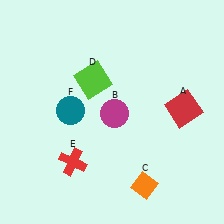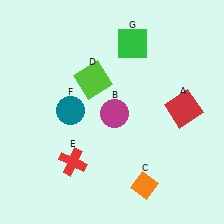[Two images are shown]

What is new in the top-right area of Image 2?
A green square (G) was added in the top-right area of Image 2.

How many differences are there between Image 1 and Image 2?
There is 1 difference between the two images.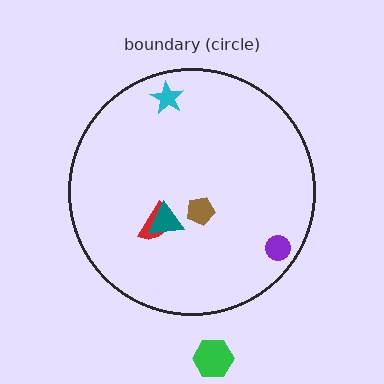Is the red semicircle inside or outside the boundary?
Inside.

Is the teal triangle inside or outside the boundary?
Inside.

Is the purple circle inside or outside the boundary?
Inside.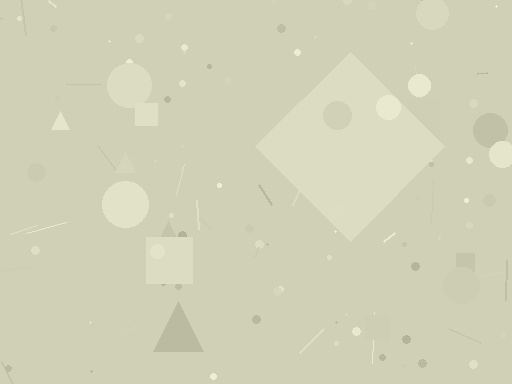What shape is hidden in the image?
A diamond is hidden in the image.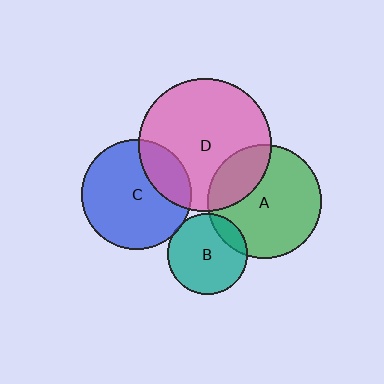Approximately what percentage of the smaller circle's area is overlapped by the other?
Approximately 25%.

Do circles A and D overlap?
Yes.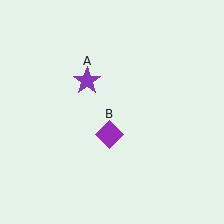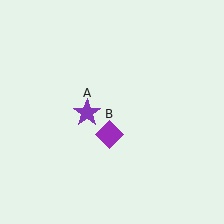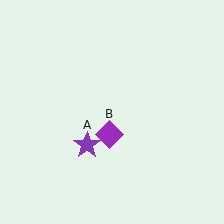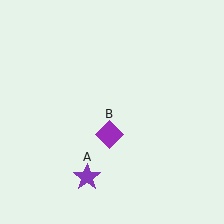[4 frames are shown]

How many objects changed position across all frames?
1 object changed position: purple star (object A).